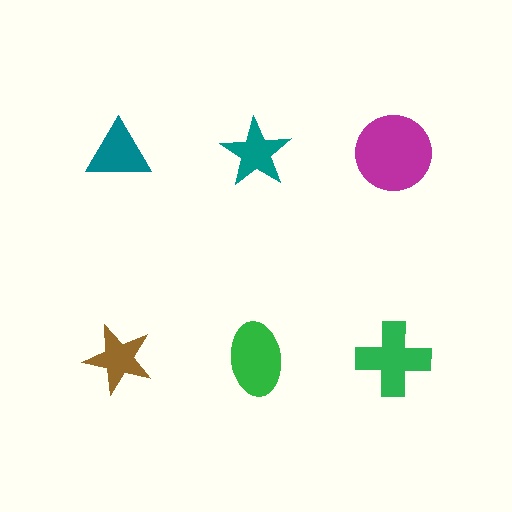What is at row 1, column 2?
A teal star.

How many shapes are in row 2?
3 shapes.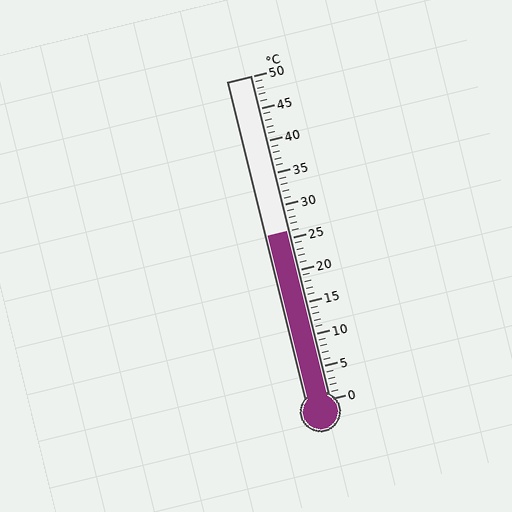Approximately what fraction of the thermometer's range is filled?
The thermometer is filled to approximately 50% of its range.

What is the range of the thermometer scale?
The thermometer scale ranges from 0°C to 50°C.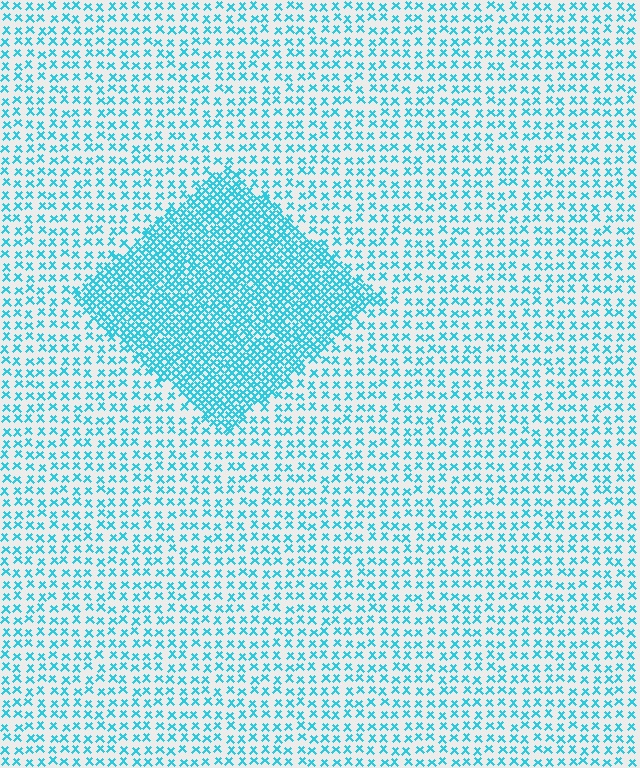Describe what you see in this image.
The image contains small cyan elements arranged at two different densities. A diamond-shaped region is visible where the elements are more densely packed than the surrounding area.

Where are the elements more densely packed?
The elements are more densely packed inside the diamond boundary.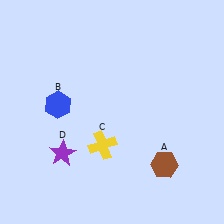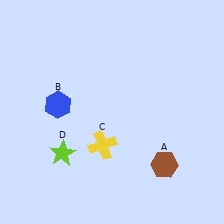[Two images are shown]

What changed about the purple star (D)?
In Image 1, D is purple. In Image 2, it changed to lime.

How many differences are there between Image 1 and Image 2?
There is 1 difference between the two images.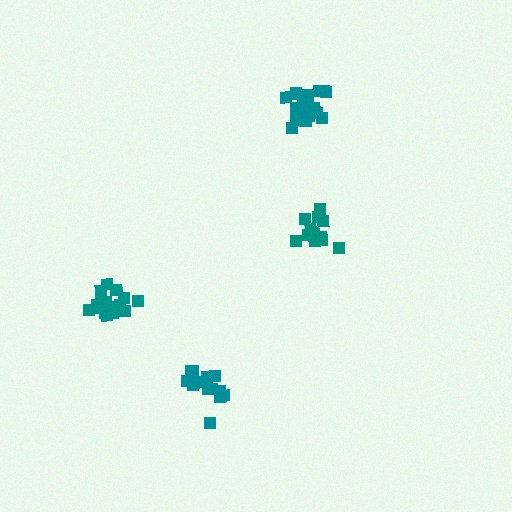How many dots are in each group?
Group 1: 15 dots, Group 2: 18 dots, Group 3: 15 dots, Group 4: 19 dots (67 total).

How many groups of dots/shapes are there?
There are 4 groups.